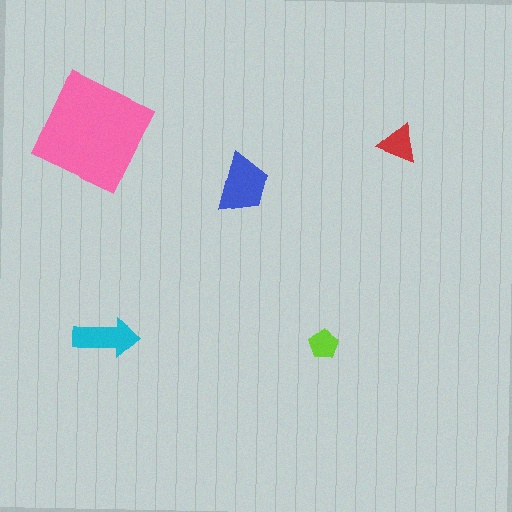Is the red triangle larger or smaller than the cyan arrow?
Smaller.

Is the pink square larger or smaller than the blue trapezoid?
Larger.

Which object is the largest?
The pink square.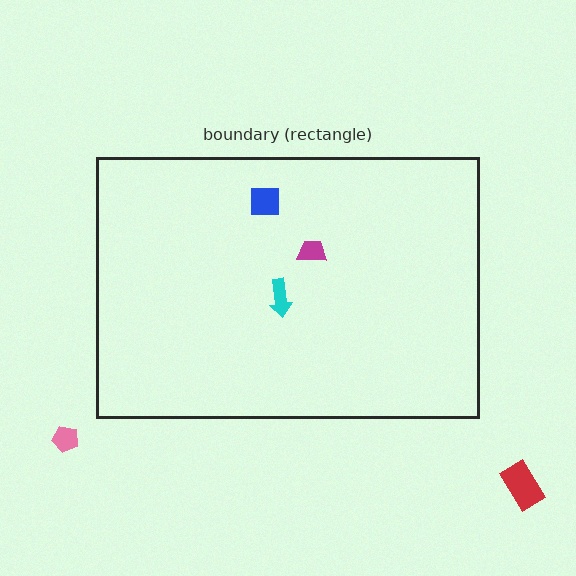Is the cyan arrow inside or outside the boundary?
Inside.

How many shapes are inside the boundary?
3 inside, 2 outside.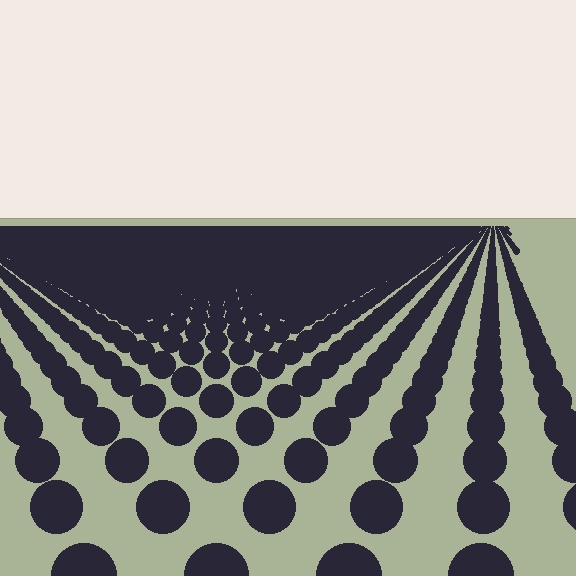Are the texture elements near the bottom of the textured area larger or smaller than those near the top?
Larger. Near the bottom, elements are closer to the viewer and appear at a bigger on-screen size.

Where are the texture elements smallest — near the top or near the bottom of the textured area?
Near the top.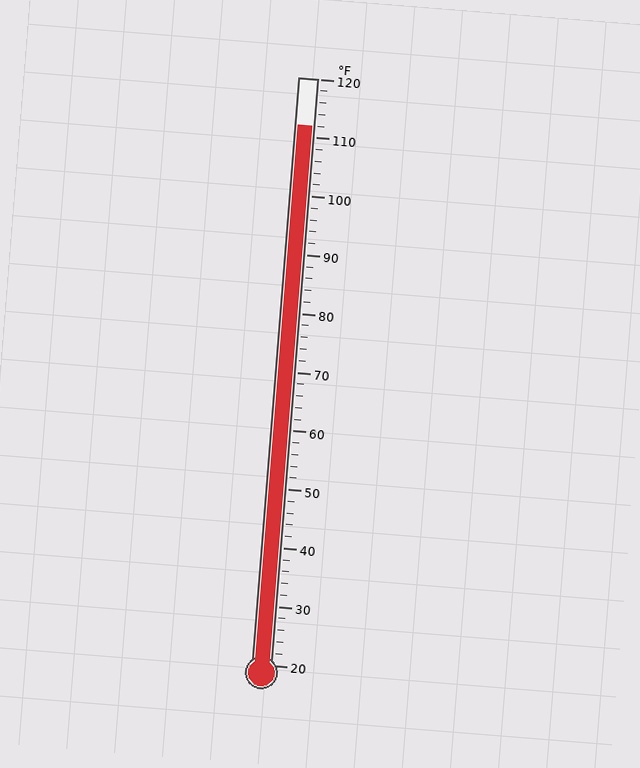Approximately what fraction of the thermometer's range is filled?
The thermometer is filled to approximately 90% of its range.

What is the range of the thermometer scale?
The thermometer scale ranges from 20°F to 120°F.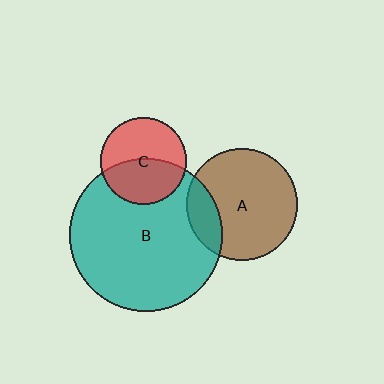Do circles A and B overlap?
Yes.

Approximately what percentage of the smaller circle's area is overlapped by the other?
Approximately 20%.